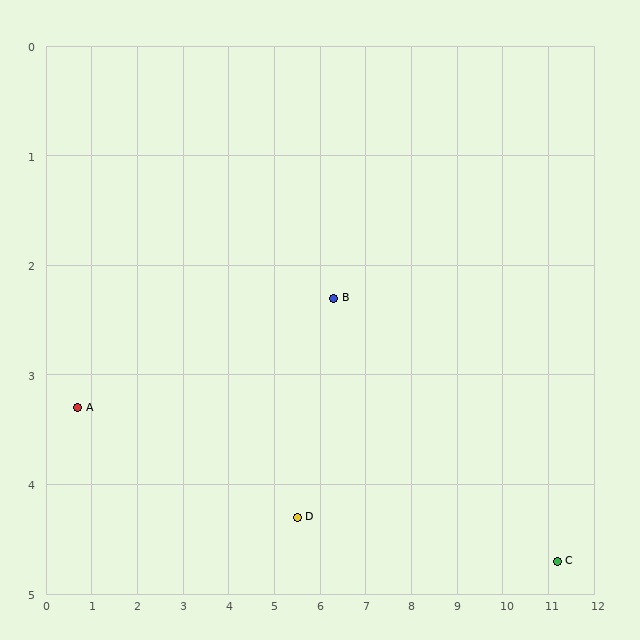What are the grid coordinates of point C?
Point C is at approximately (11.2, 4.7).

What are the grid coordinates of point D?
Point D is at approximately (5.5, 4.3).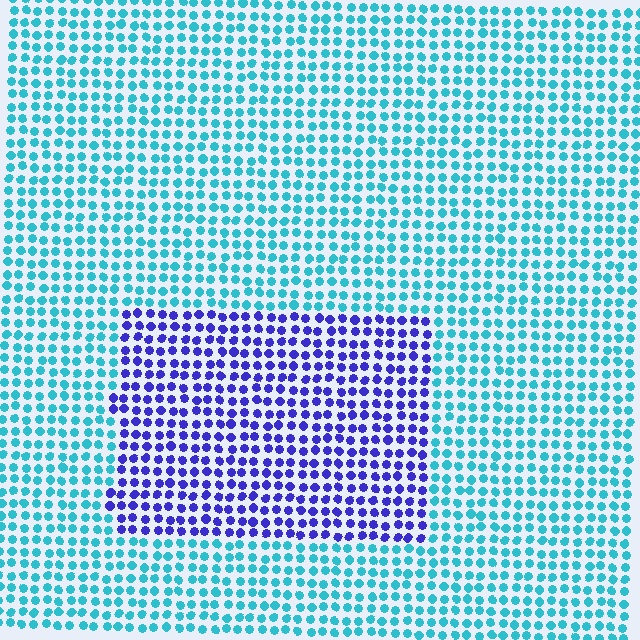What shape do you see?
I see a rectangle.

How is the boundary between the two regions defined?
The boundary is defined purely by a slight shift in hue (about 61 degrees). Spacing, size, and orientation are identical on both sides.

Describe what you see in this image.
The image is filled with small cyan elements in a uniform arrangement. A rectangle-shaped region is visible where the elements are tinted to a slightly different hue, forming a subtle color boundary.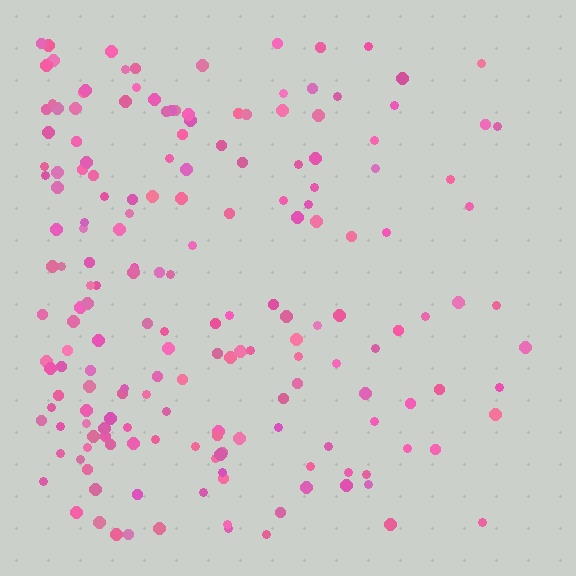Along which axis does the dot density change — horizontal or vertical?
Horizontal.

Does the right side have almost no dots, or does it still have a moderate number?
Still a moderate number, just noticeably fewer than the left.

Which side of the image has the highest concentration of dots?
The left.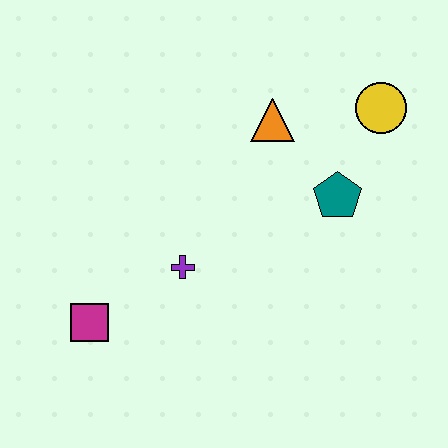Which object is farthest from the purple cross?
The yellow circle is farthest from the purple cross.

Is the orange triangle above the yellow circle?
No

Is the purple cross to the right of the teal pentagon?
No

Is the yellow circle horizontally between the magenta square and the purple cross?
No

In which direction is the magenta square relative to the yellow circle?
The magenta square is to the left of the yellow circle.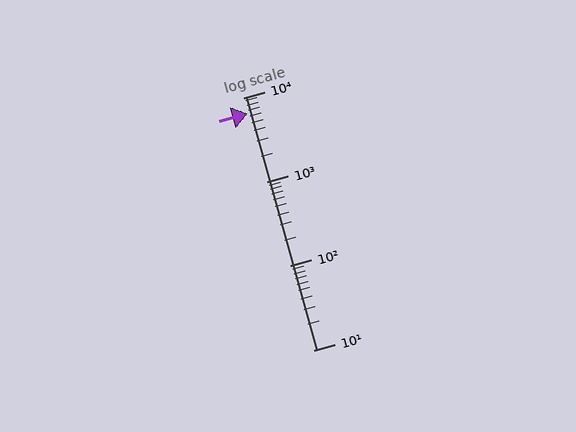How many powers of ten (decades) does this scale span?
The scale spans 3 decades, from 10 to 10000.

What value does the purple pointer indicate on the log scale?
The pointer indicates approximately 6400.